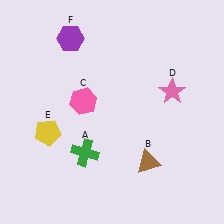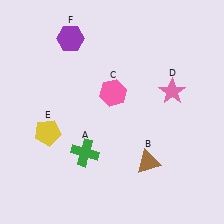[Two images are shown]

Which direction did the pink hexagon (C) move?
The pink hexagon (C) moved right.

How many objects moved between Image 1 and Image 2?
1 object moved between the two images.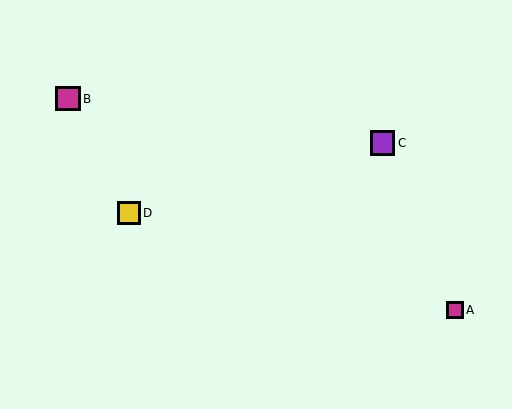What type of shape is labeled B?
Shape B is a magenta square.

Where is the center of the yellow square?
The center of the yellow square is at (129, 213).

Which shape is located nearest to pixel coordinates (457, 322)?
The magenta square (labeled A) at (455, 310) is nearest to that location.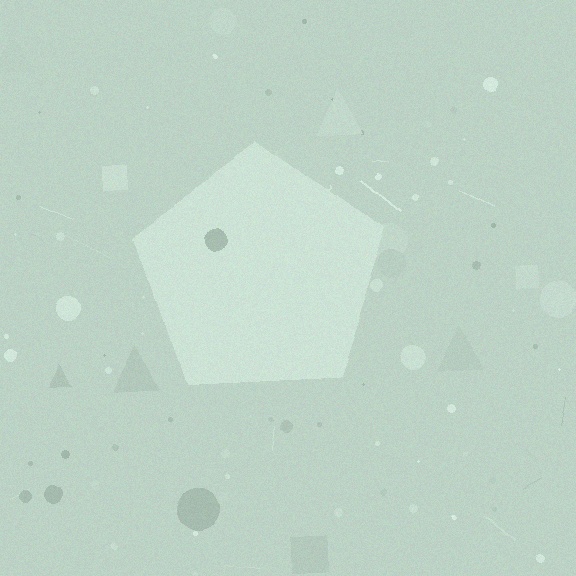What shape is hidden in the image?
A pentagon is hidden in the image.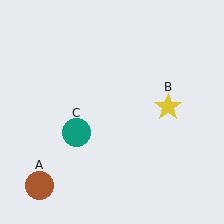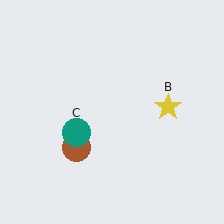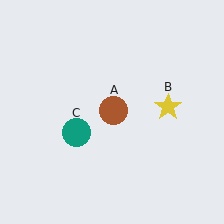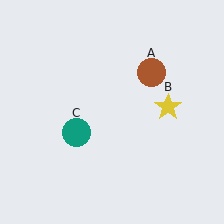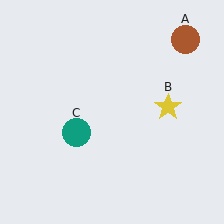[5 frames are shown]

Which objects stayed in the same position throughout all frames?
Yellow star (object B) and teal circle (object C) remained stationary.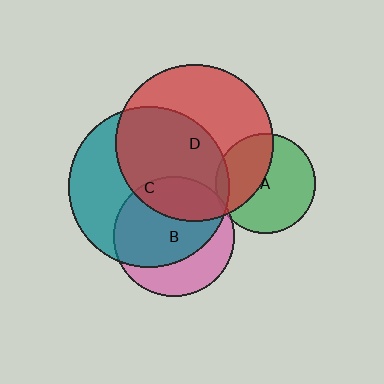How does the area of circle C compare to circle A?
Approximately 2.6 times.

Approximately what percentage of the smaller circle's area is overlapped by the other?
Approximately 25%.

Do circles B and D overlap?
Yes.